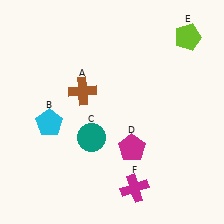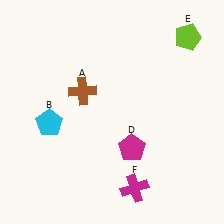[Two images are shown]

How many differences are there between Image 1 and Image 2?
There is 1 difference between the two images.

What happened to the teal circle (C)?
The teal circle (C) was removed in Image 2. It was in the bottom-left area of Image 1.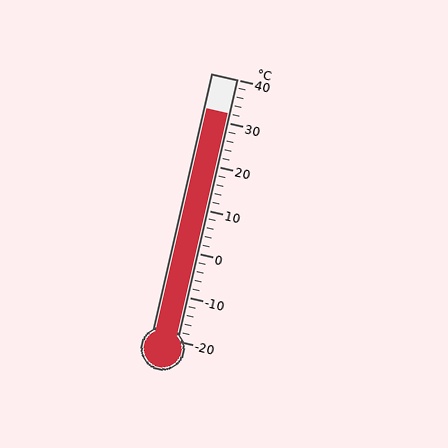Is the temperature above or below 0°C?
The temperature is above 0°C.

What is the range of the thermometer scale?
The thermometer scale ranges from -20°C to 40°C.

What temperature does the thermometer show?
The thermometer shows approximately 32°C.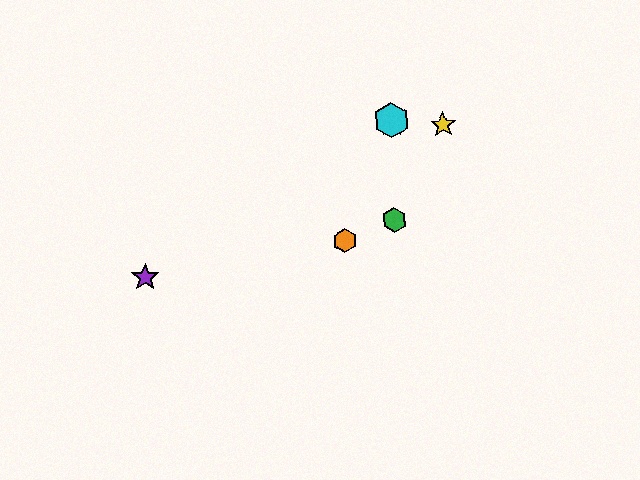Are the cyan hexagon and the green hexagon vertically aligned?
Yes, both are at x≈391.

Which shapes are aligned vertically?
The red hexagon, the blue star, the green hexagon, the cyan hexagon are aligned vertically.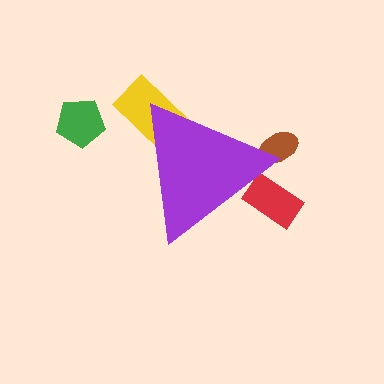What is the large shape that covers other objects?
A purple triangle.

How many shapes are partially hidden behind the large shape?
3 shapes are partially hidden.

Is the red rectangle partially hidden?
Yes, the red rectangle is partially hidden behind the purple triangle.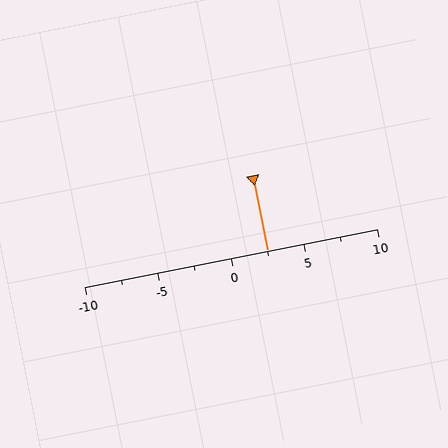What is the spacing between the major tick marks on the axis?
The major ticks are spaced 5 apart.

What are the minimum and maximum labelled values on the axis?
The axis runs from -10 to 10.